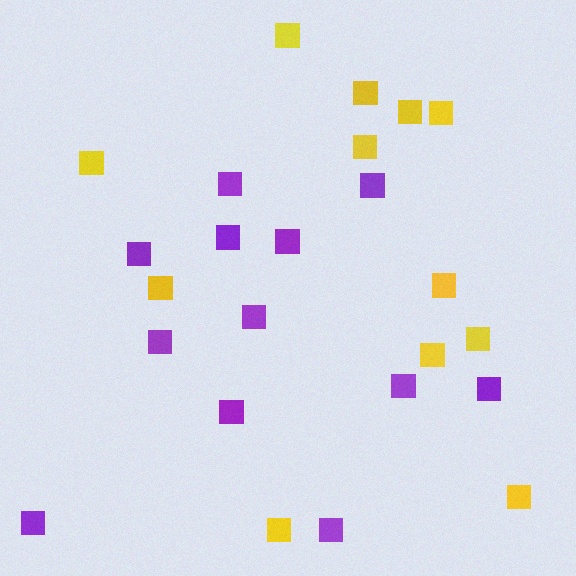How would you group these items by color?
There are 2 groups: one group of purple squares (12) and one group of yellow squares (12).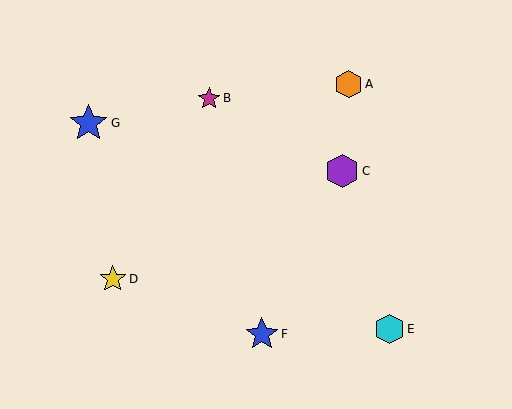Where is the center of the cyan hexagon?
The center of the cyan hexagon is at (389, 329).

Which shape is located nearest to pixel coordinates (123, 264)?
The yellow star (labeled D) at (113, 279) is nearest to that location.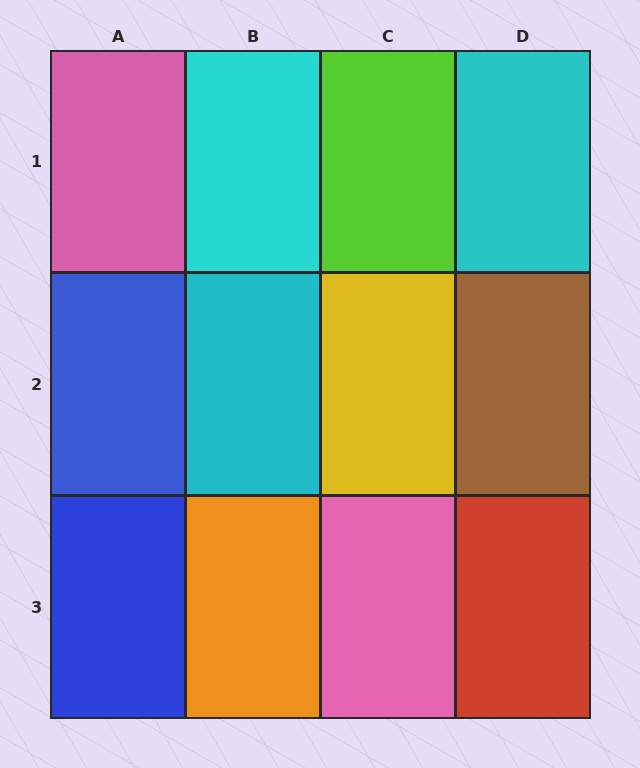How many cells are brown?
1 cell is brown.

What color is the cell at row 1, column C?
Lime.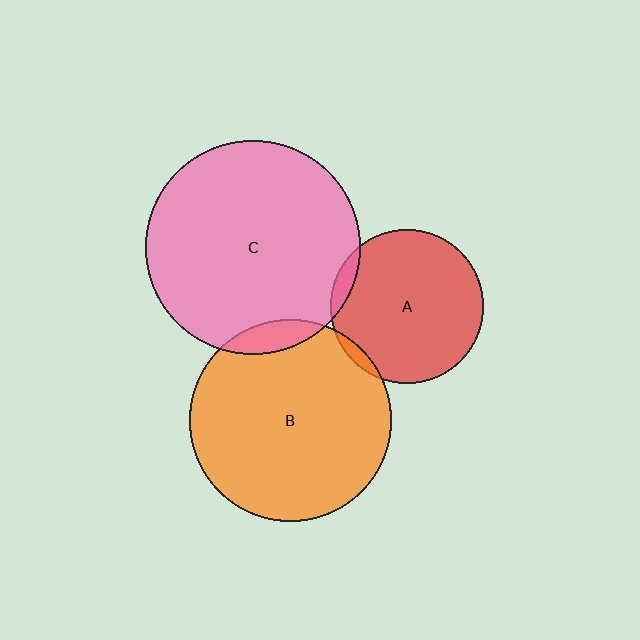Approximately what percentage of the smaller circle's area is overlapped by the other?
Approximately 5%.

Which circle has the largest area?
Circle C (pink).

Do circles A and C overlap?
Yes.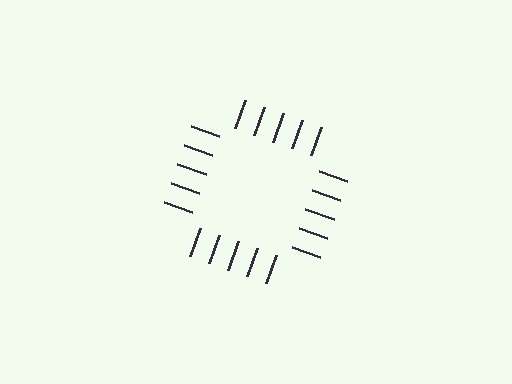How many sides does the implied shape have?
4 sides — the line-ends trace a square.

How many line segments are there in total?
20 — 5 along each of the 4 edges.